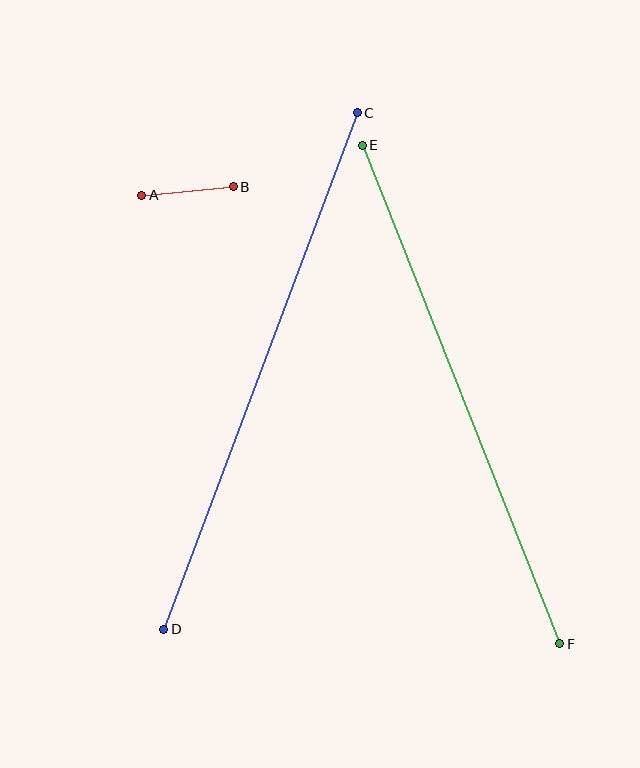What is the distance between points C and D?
The distance is approximately 551 pixels.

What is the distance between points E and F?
The distance is approximately 536 pixels.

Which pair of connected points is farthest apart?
Points C and D are farthest apart.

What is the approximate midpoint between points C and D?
The midpoint is at approximately (260, 371) pixels.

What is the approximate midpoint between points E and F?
The midpoint is at approximately (461, 395) pixels.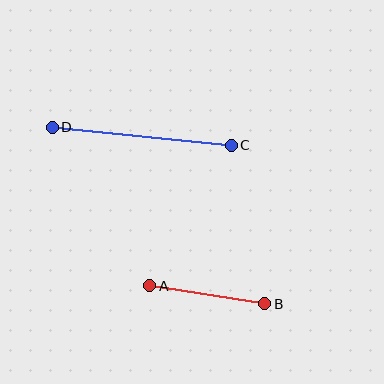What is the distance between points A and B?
The distance is approximately 116 pixels.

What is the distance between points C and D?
The distance is approximately 180 pixels.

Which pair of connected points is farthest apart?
Points C and D are farthest apart.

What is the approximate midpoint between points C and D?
The midpoint is at approximately (142, 136) pixels.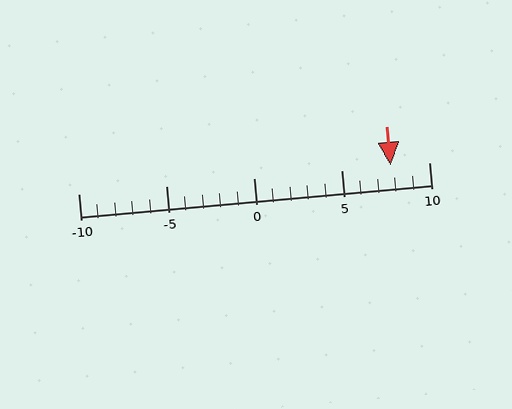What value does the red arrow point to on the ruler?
The red arrow points to approximately 8.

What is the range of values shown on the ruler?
The ruler shows values from -10 to 10.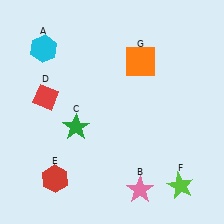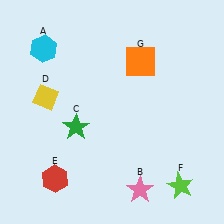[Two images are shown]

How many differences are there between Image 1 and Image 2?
There is 1 difference between the two images.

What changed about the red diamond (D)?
In Image 1, D is red. In Image 2, it changed to yellow.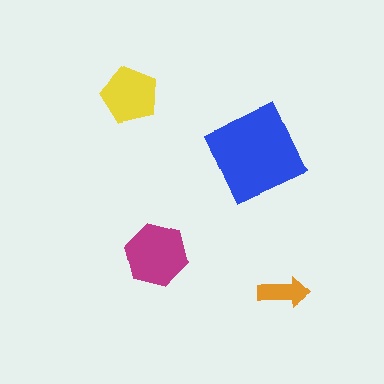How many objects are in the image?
There are 4 objects in the image.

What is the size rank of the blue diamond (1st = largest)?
1st.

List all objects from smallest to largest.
The orange arrow, the yellow pentagon, the magenta hexagon, the blue diamond.